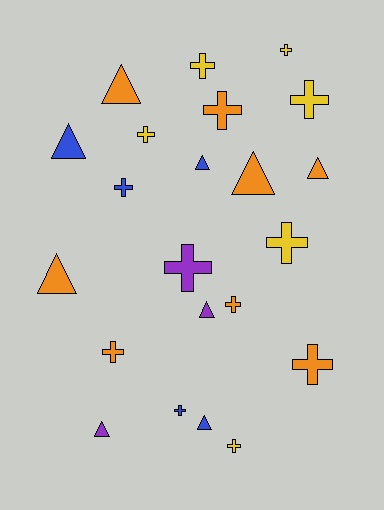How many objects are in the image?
There are 22 objects.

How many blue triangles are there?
There are 3 blue triangles.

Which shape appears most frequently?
Cross, with 13 objects.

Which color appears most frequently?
Orange, with 8 objects.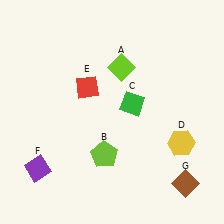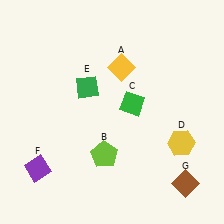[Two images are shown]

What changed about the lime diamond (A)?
In Image 1, A is lime. In Image 2, it changed to yellow.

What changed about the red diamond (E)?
In Image 1, E is red. In Image 2, it changed to green.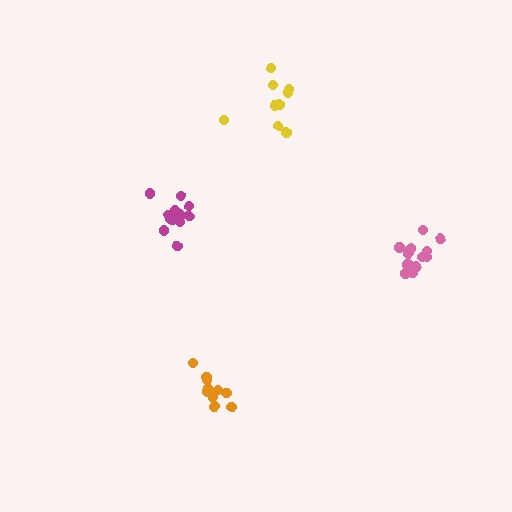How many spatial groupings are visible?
There are 4 spatial groupings.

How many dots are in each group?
Group 1: 12 dots, Group 2: 14 dots, Group 3: 9 dots, Group 4: 14 dots (49 total).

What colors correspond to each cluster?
The clusters are colored: orange, magenta, yellow, pink.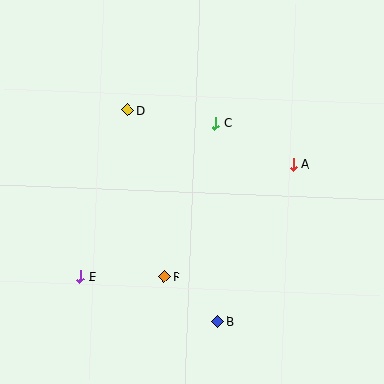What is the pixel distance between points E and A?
The distance between E and A is 241 pixels.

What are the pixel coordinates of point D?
Point D is at (128, 110).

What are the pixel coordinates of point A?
Point A is at (293, 164).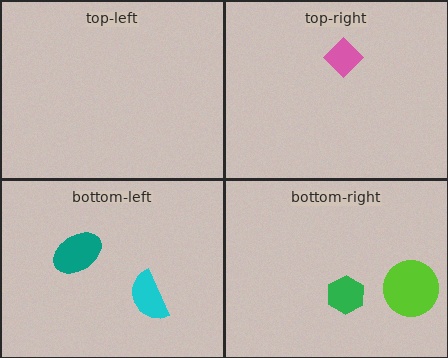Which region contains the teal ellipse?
The bottom-left region.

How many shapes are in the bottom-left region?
2.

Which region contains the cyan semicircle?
The bottom-left region.